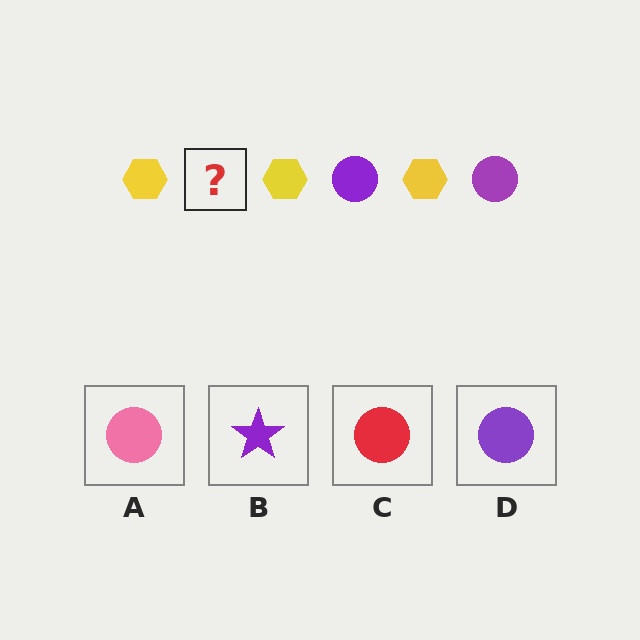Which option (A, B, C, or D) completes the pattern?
D.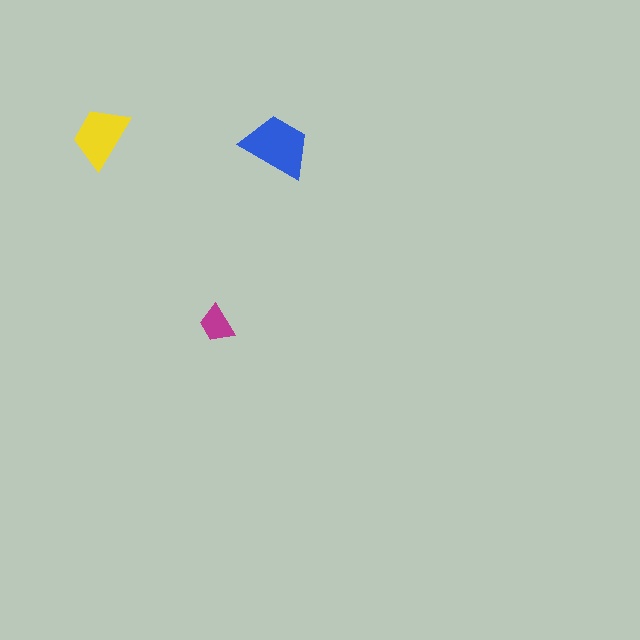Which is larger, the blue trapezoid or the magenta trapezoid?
The blue one.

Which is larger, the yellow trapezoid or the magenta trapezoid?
The yellow one.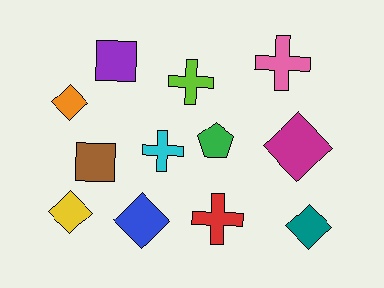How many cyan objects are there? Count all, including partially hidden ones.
There is 1 cyan object.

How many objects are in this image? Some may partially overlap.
There are 12 objects.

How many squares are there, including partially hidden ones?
There are 2 squares.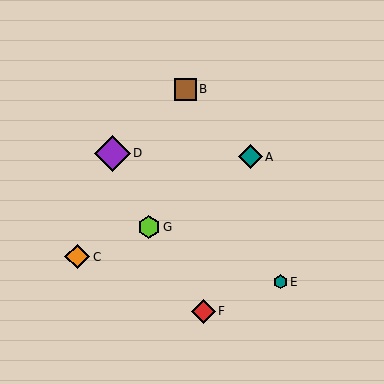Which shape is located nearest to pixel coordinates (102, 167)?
The purple diamond (labeled D) at (112, 153) is nearest to that location.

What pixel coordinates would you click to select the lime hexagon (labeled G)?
Click at (149, 227) to select the lime hexagon G.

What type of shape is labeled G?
Shape G is a lime hexagon.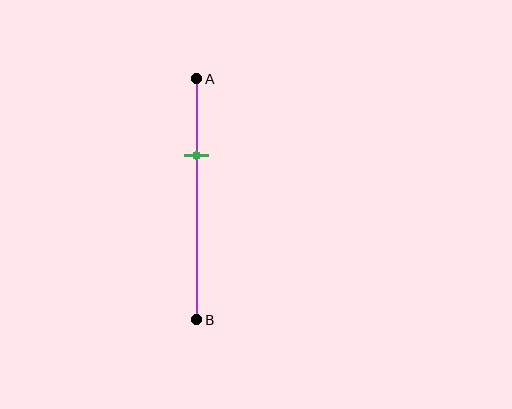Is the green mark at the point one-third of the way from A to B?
Yes, the mark is approximately at the one-third point.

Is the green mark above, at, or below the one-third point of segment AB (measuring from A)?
The green mark is approximately at the one-third point of segment AB.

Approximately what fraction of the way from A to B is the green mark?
The green mark is approximately 30% of the way from A to B.